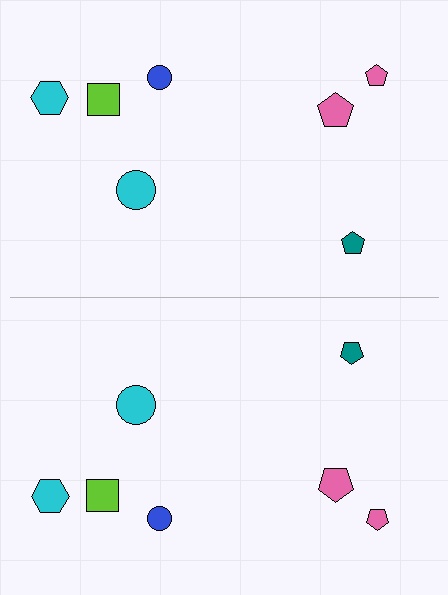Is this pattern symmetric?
Yes, this pattern has bilateral (reflection) symmetry.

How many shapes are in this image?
There are 14 shapes in this image.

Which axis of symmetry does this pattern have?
The pattern has a horizontal axis of symmetry running through the center of the image.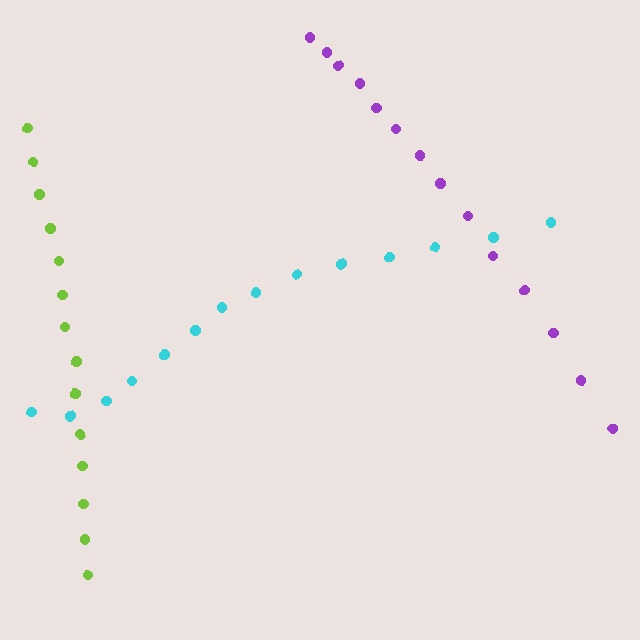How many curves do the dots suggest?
There are 3 distinct paths.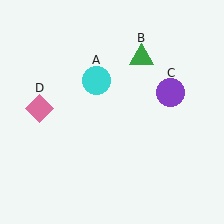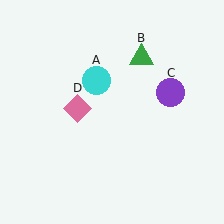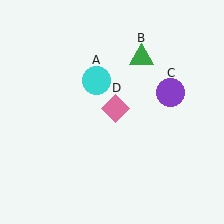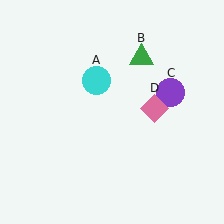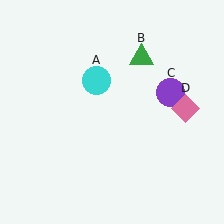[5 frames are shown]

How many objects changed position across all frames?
1 object changed position: pink diamond (object D).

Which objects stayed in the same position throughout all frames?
Cyan circle (object A) and green triangle (object B) and purple circle (object C) remained stationary.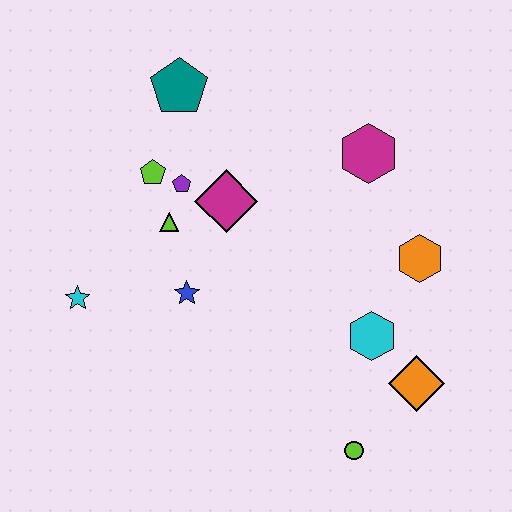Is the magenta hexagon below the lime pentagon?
No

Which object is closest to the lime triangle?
The purple pentagon is closest to the lime triangle.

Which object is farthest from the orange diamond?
The teal pentagon is farthest from the orange diamond.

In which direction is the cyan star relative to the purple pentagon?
The cyan star is below the purple pentagon.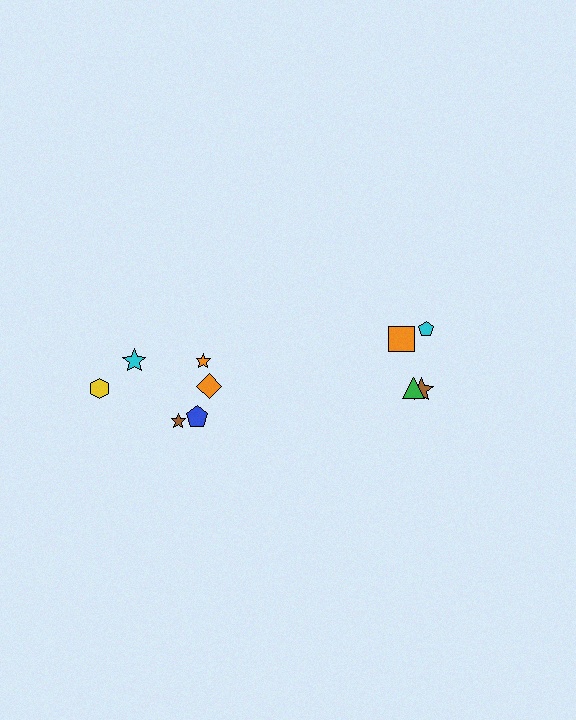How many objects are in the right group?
There are 4 objects.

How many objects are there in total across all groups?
There are 10 objects.